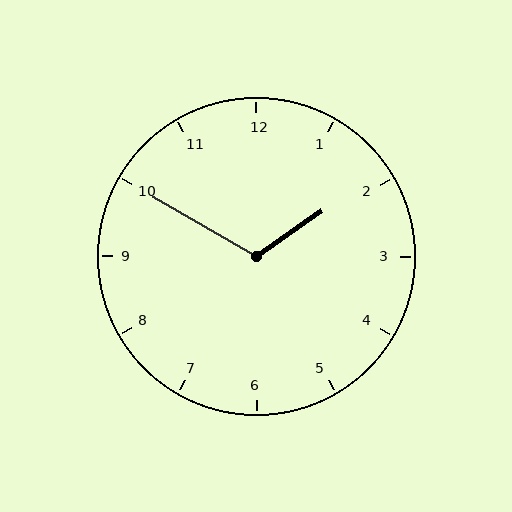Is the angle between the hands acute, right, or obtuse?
It is obtuse.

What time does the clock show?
1:50.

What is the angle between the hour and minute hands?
Approximately 115 degrees.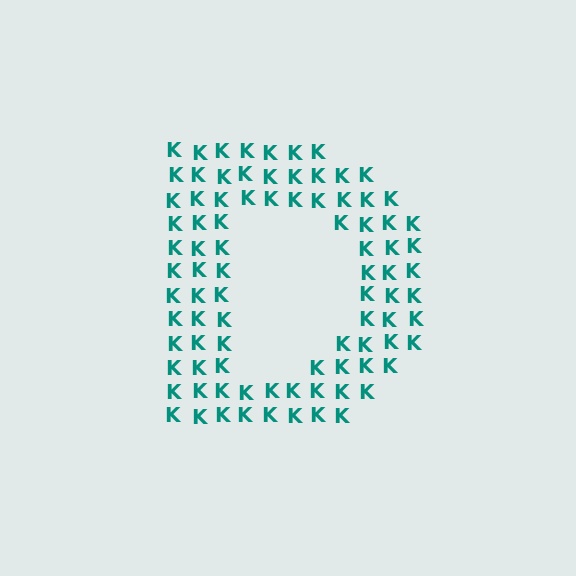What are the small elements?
The small elements are letter K's.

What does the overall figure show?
The overall figure shows the letter D.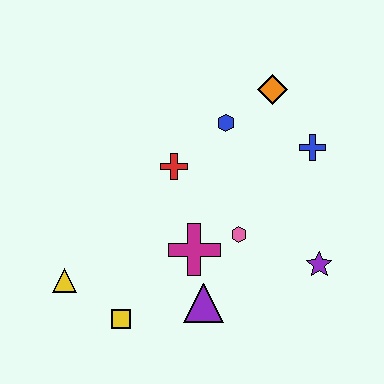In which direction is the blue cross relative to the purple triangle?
The blue cross is above the purple triangle.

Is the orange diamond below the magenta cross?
No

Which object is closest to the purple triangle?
The magenta cross is closest to the purple triangle.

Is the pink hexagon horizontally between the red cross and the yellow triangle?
No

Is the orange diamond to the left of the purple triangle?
No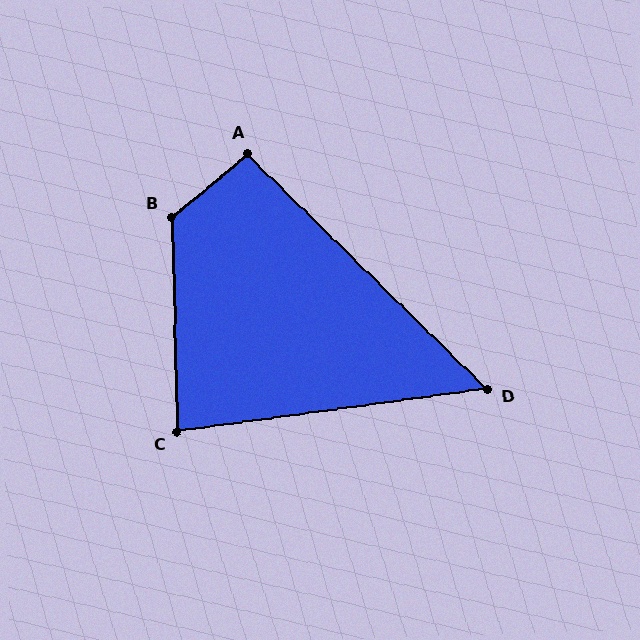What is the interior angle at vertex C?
Approximately 84 degrees (acute).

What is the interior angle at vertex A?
Approximately 96 degrees (obtuse).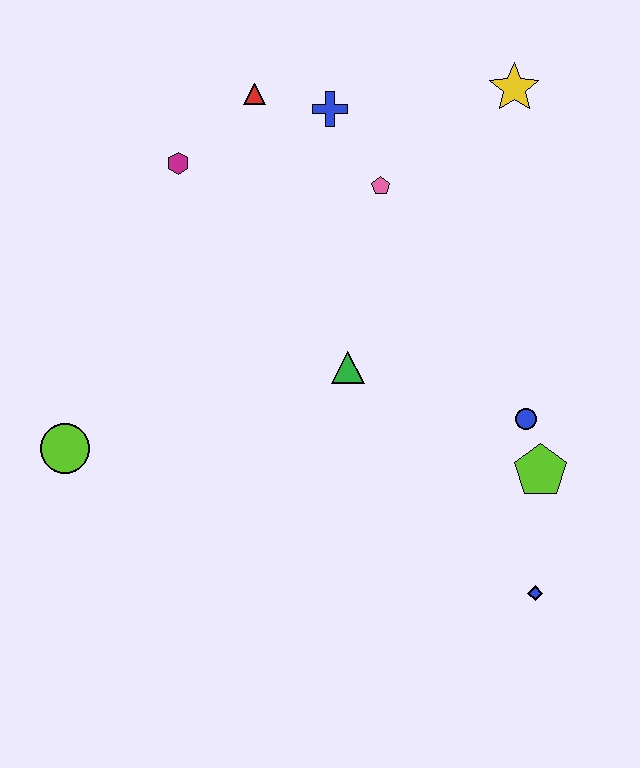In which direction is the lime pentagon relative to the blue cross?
The lime pentagon is below the blue cross.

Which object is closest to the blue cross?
The red triangle is closest to the blue cross.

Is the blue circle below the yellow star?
Yes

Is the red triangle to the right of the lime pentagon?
No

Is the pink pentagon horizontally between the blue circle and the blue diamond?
No